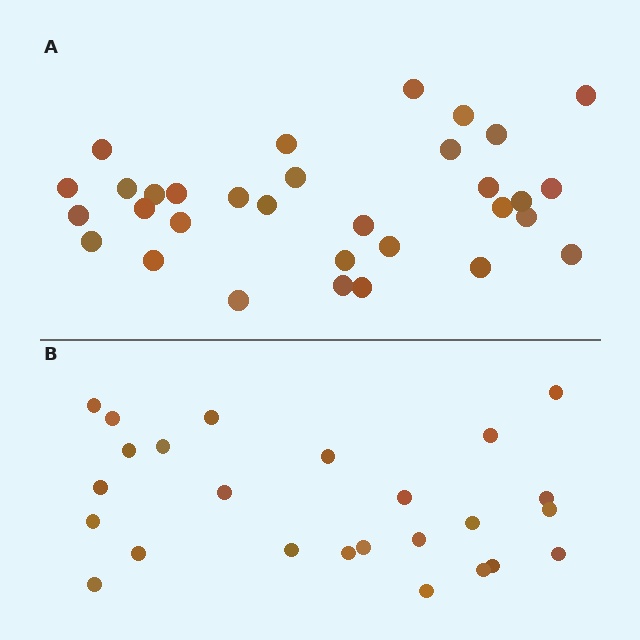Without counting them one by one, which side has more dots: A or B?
Region A (the top region) has more dots.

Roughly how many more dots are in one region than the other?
Region A has roughly 8 or so more dots than region B.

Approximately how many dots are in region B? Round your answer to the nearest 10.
About 20 dots. (The exact count is 25, which rounds to 20.)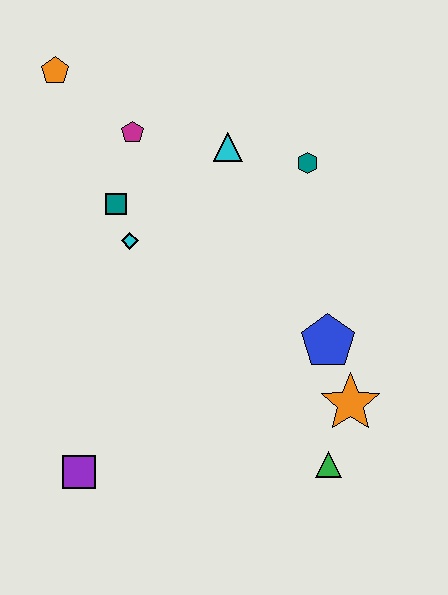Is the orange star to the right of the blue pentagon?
Yes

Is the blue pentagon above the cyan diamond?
No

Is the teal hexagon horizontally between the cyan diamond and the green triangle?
Yes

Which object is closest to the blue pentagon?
The orange star is closest to the blue pentagon.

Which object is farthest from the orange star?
The orange pentagon is farthest from the orange star.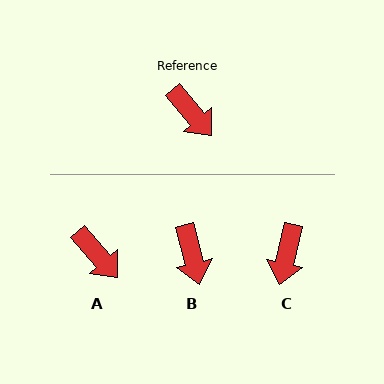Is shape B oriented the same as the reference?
No, it is off by about 26 degrees.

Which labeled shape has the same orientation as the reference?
A.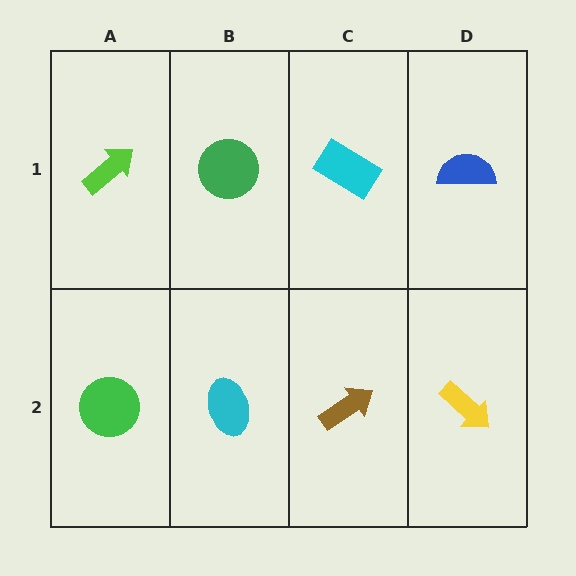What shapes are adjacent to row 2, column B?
A green circle (row 1, column B), a green circle (row 2, column A), a brown arrow (row 2, column C).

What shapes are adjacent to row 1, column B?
A cyan ellipse (row 2, column B), a lime arrow (row 1, column A), a cyan rectangle (row 1, column C).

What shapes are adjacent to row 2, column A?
A lime arrow (row 1, column A), a cyan ellipse (row 2, column B).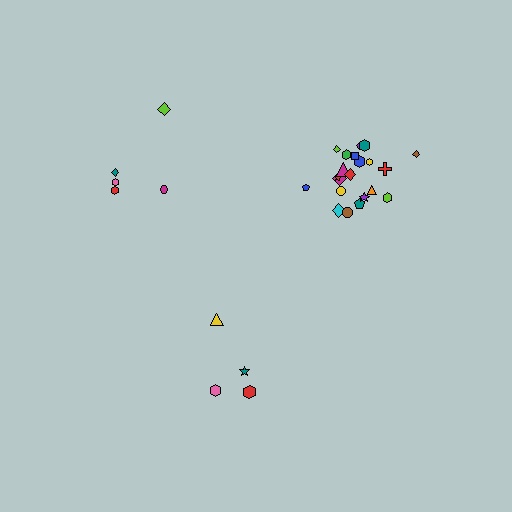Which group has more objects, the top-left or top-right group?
The top-right group.